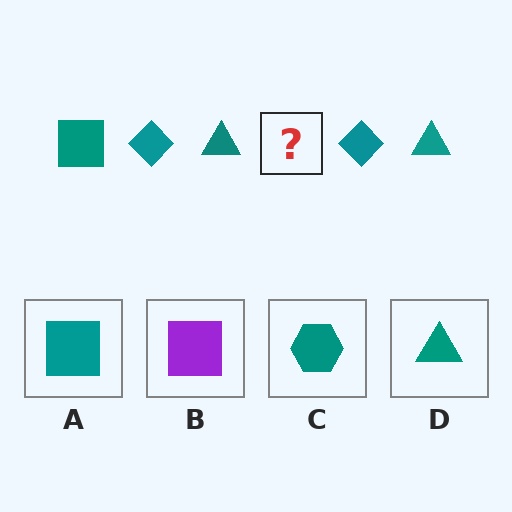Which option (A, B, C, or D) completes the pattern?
A.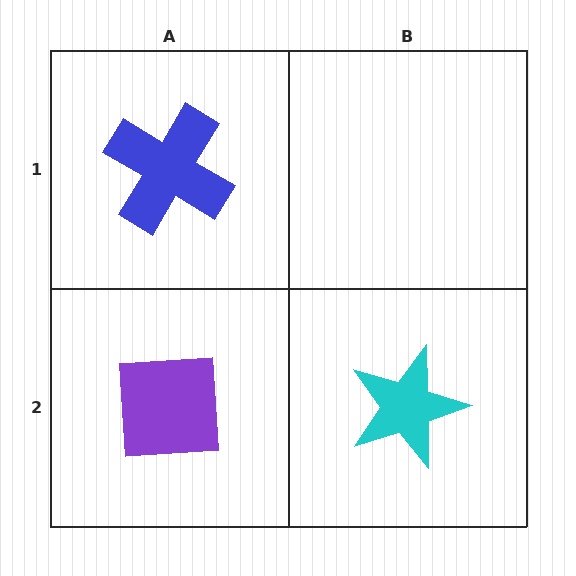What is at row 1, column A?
A blue cross.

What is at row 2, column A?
A purple square.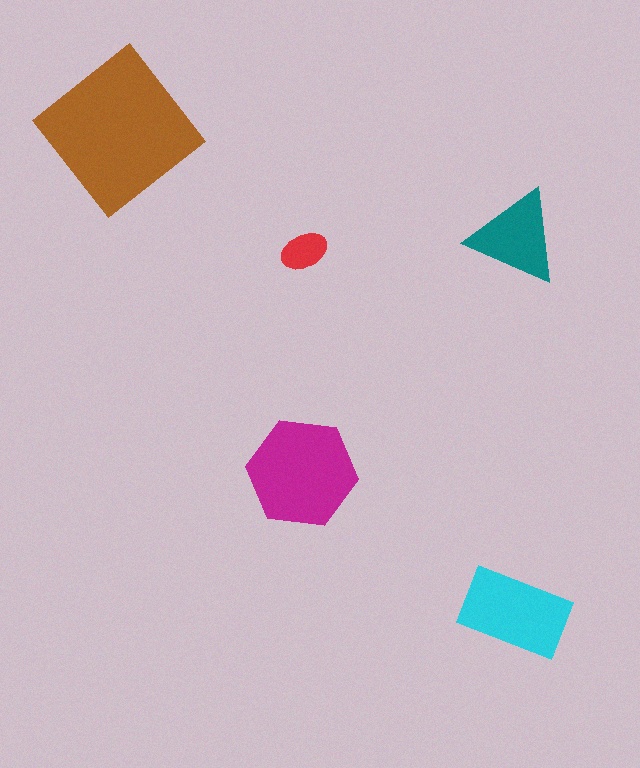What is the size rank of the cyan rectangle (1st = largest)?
3rd.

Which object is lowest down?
The cyan rectangle is bottommost.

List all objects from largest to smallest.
The brown diamond, the magenta hexagon, the cyan rectangle, the teal triangle, the red ellipse.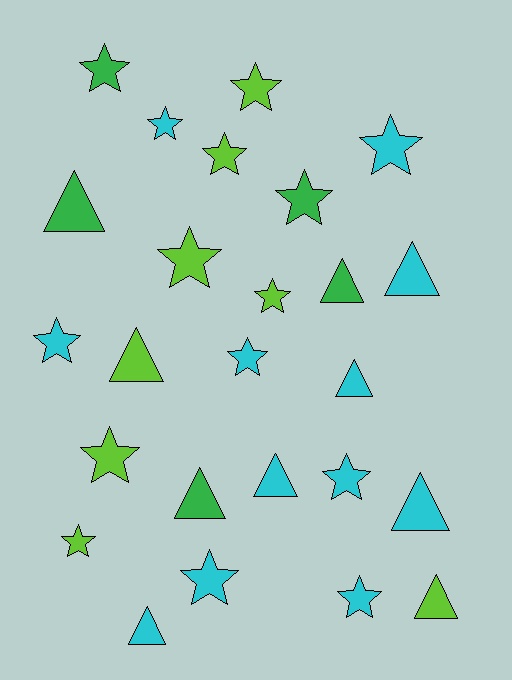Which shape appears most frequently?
Star, with 15 objects.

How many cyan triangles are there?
There are 5 cyan triangles.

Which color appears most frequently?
Cyan, with 12 objects.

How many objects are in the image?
There are 25 objects.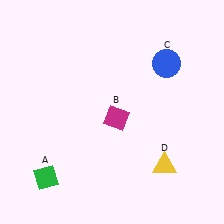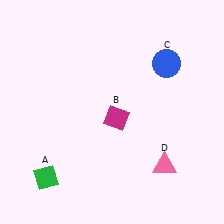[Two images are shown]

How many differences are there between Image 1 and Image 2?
There is 1 difference between the two images.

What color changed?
The triangle (D) changed from yellow in Image 1 to pink in Image 2.